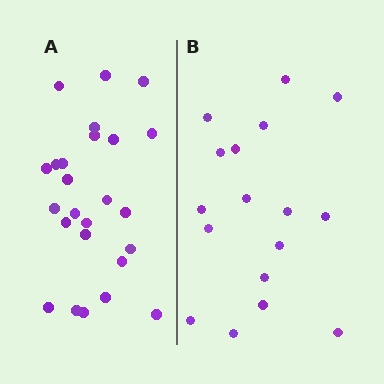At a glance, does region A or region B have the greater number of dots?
Region A (the left region) has more dots.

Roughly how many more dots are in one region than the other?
Region A has roughly 8 or so more dots than region B.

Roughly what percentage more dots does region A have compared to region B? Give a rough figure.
About 45% more.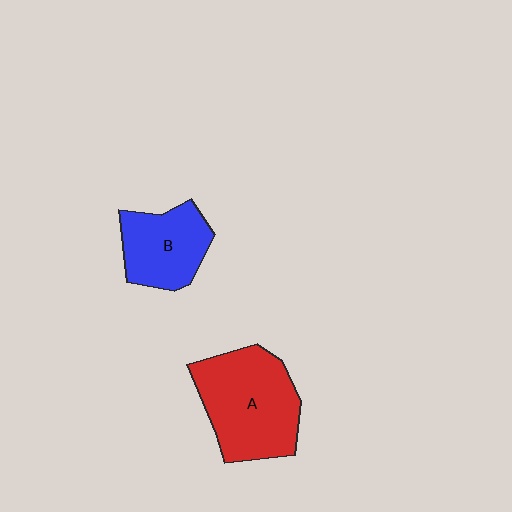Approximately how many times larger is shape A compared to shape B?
Approximately 1.5 times.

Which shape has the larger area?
Shape A (red).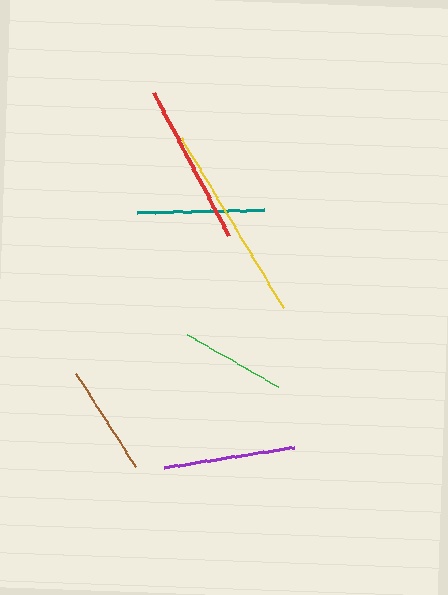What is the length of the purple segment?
The purple segment is approximately 132 pixels long.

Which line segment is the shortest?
The green line is the shortest at approximately 105 pixels.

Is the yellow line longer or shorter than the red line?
The yellow line is longer than the red line.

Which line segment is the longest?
The yellow line is the longest at approximately 198 pixels.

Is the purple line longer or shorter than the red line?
The red line is longer than the purple line.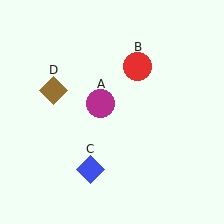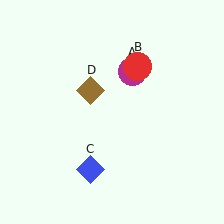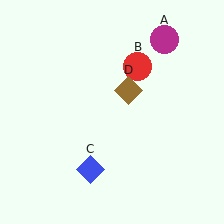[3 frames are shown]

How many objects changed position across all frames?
2 objects changed position: magenta circle (object A), brown diamond (object D).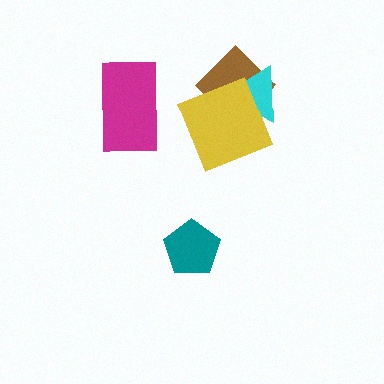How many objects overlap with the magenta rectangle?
0 objects overlap with the magenta rectangle.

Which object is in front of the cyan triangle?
The yellow square is in front of the cyan triangle.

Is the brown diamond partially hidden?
Yes, it is partially covered by another shape.